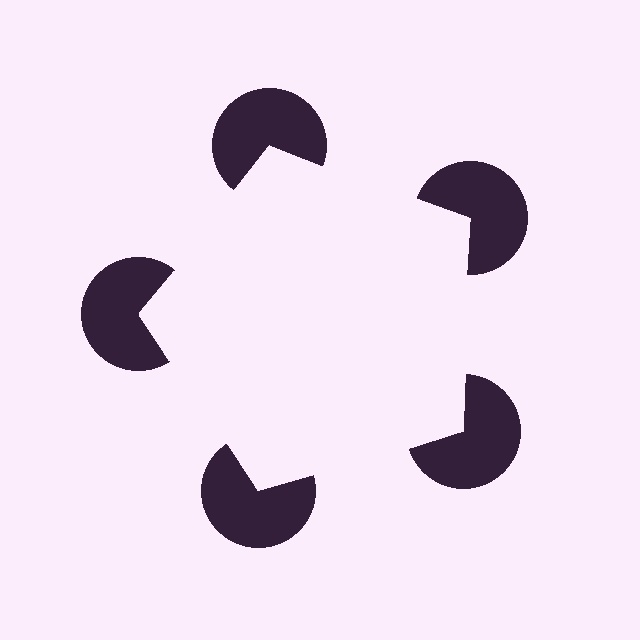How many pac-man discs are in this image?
There are 5 — one at each vertex of the illusory pentagon.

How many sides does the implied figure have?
5 sides.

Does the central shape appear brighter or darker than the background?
It typically appears slightly brighter than the background, even though no actual brightness change is drawn.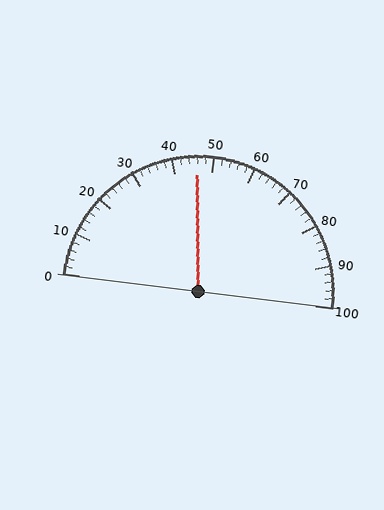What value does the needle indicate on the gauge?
The needle indicates approximately 46.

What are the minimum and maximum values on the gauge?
The gauge ranges from 0 to 100.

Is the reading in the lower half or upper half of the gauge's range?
The reading is in the lower half of the range (0 to 100).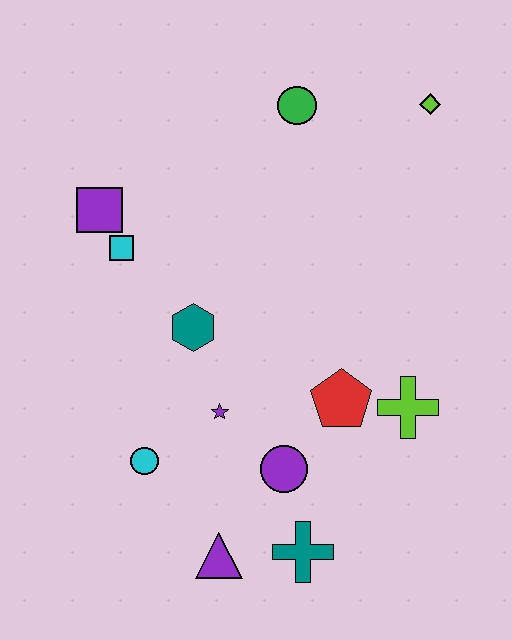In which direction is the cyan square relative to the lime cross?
The cyan square is to the left of the lime cross.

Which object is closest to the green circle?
The lime diamond is closest to the green circle.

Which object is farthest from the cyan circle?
The lime diamond is farthest from the cyan circle.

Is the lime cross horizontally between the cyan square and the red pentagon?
No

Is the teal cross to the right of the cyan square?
Yes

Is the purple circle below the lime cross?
Yes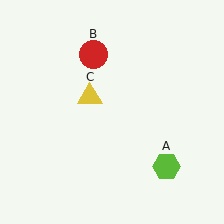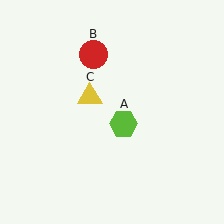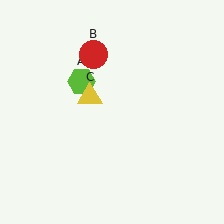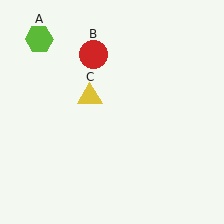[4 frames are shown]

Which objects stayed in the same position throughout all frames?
Red circle (object B) and yellow triangle (object C) remained stationary.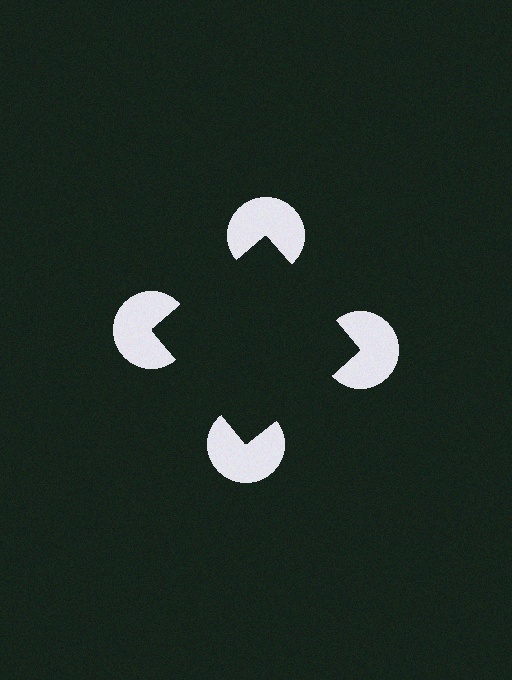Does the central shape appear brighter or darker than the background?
It typically appears slightly darker than the background, even though no actual brightness change is drawn.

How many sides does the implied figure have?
4 sides.